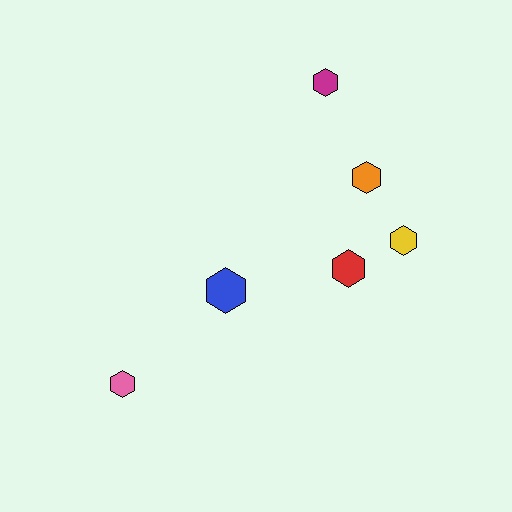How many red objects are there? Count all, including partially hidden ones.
There is 1 red object.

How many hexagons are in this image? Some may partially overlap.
There are 6 hexagons.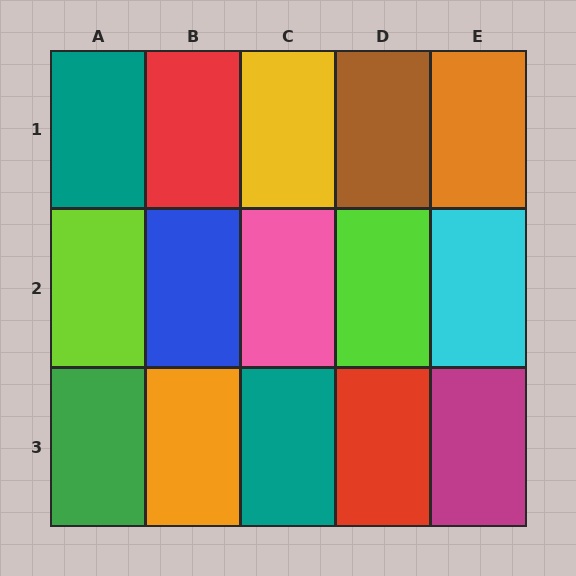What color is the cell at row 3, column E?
Magenta.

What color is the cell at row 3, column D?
Red.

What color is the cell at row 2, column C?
Pink.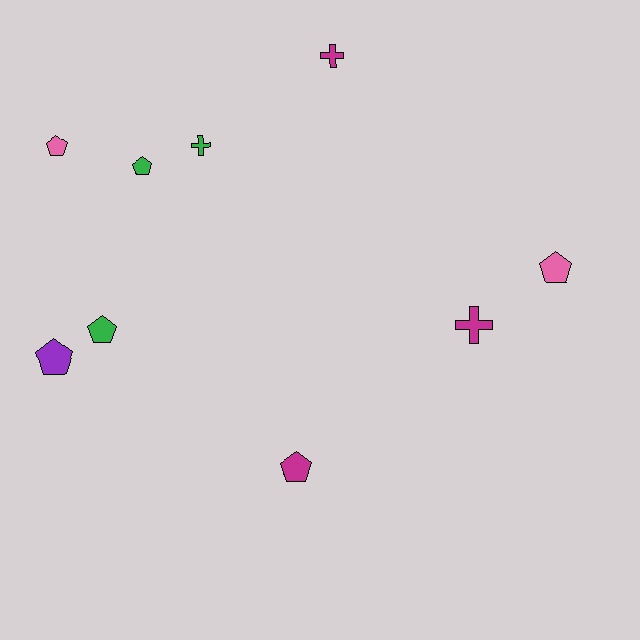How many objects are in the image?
There are 9 objects.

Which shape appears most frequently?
Pentagon, with 6 objects.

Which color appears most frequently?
Magenta, with 3 objects.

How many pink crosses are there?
There are no pink crosses.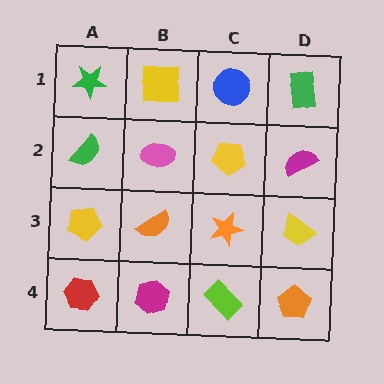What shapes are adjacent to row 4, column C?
An orange star (row 3, column C), a magenta hexagon (row 4, column B), an orange pentagon (row 4, column D).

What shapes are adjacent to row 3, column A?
A green semicircle (row 2, column A), a red hexagon (row 4, column A), an orange semicircle (row 3, column B).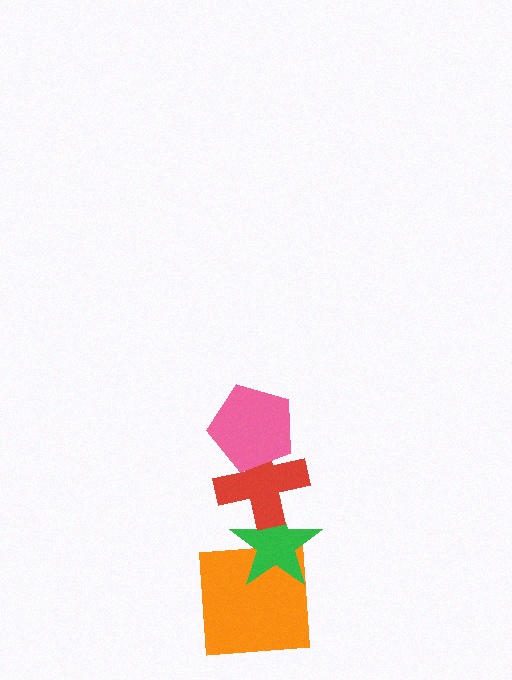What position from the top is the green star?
The green star is 3rd from the top.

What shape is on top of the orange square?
The green star is on top of the orange square.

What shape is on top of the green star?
The red cross is on top of the green star.